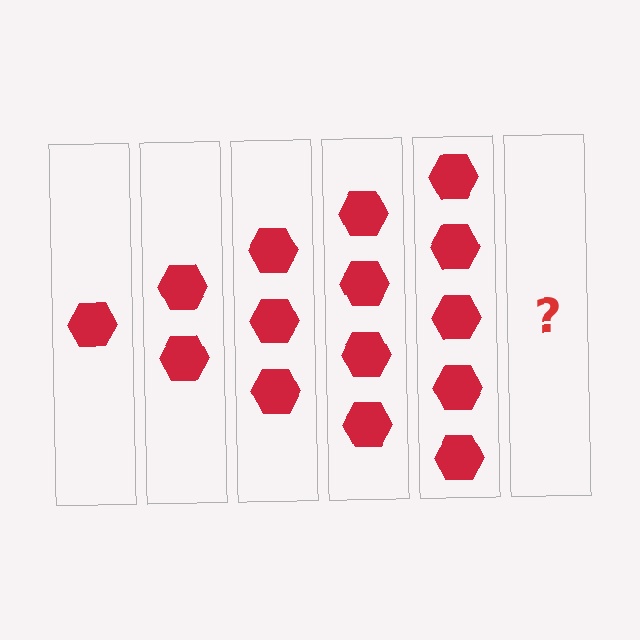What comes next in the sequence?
The next element should be 6 hexagons.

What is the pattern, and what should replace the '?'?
The pattern is that each step adds one more hexagon. The '?' should be 6 hexagons.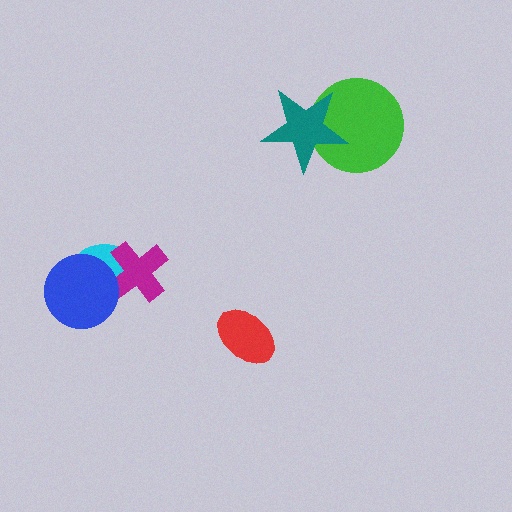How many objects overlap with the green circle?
1 object overlaps with the green circle.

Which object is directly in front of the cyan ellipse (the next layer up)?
The magenta cross is directly in front of the cyan ellipse.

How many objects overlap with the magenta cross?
2 objects overlap with the magenta cross.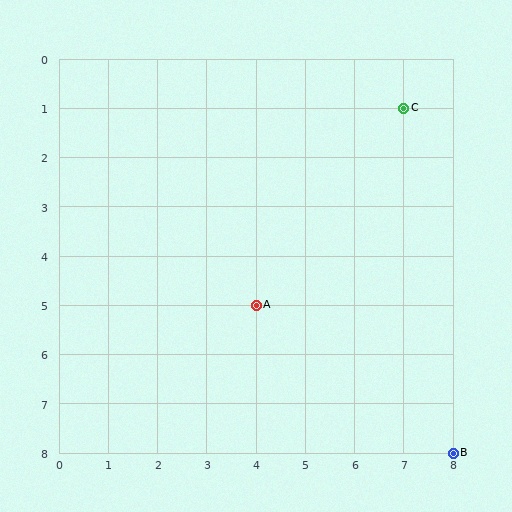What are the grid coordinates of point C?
Point C is at grid coordinates (7, 1).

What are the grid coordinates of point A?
Point A is at grid coordinates (4, 5).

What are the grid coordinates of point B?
Point B is at grid coordinates (8, 8).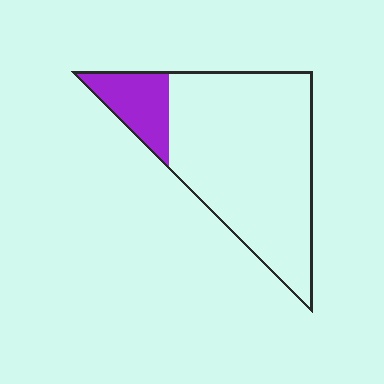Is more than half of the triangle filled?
No.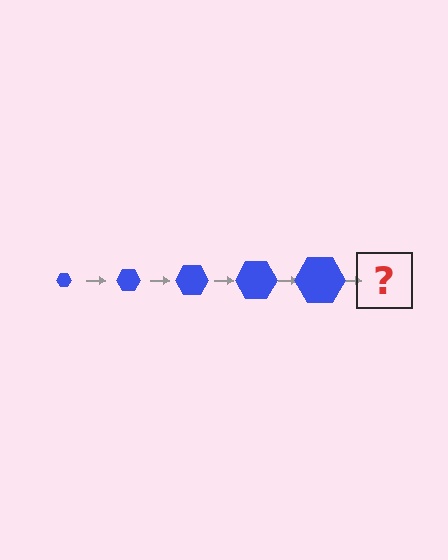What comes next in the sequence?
The next element should be a blue hexagon, larger than the previous one.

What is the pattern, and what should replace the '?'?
The pattern is that the hexagon gets progressively larger each step. The '?' should be a blue hexagon, larger than the previous one.